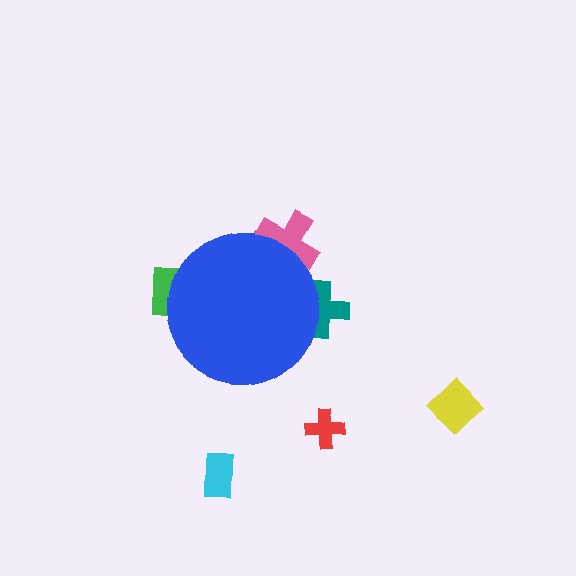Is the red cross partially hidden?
No, the red cross is fully visible.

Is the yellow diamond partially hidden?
No, the yellow diamond is fully visible.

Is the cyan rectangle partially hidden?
No, the cyan rectangle is fully visible.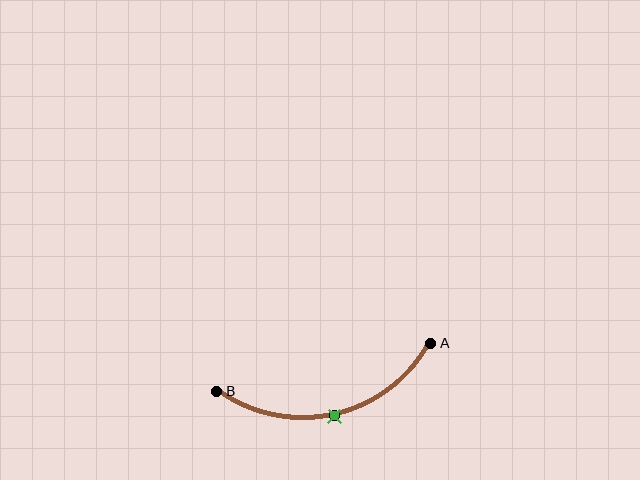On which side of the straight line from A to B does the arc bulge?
The arc bulges below the straight line connecting A and B.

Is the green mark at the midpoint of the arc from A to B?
Yes. The green mark lies on the arc at equal arc-length from both A and B — it is the arc midpoint.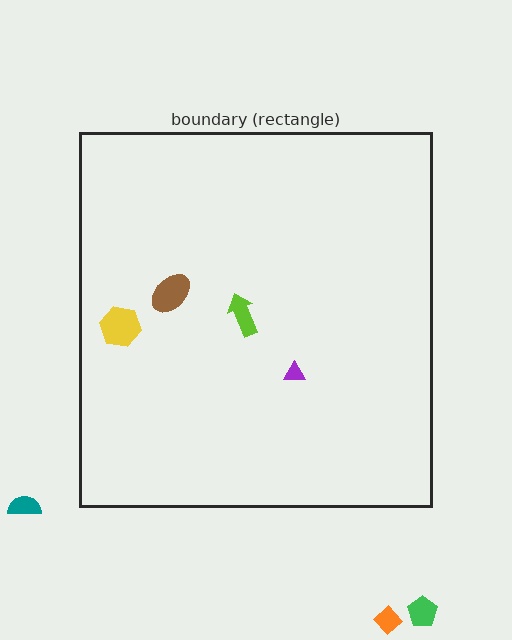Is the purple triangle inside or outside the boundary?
Inside.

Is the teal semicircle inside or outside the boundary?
Outside.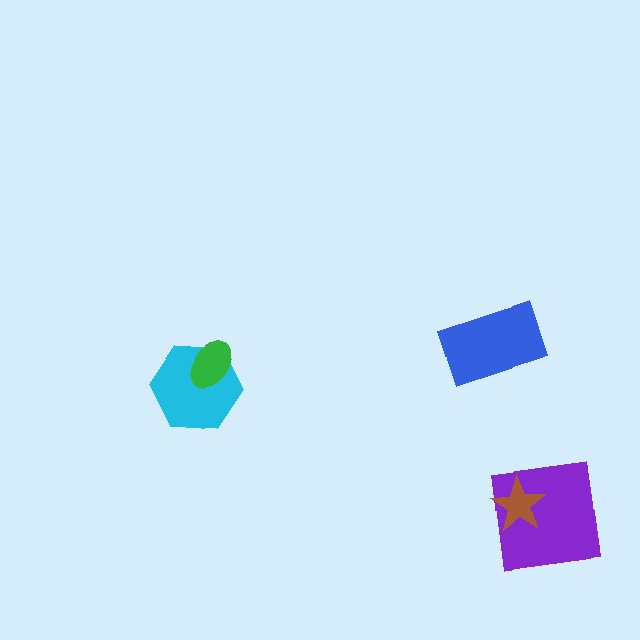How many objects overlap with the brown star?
1 object overlaps with the brown star.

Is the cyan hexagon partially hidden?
Yes, it is partially covered by another shape.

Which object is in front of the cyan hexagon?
The green ellipse is in front of the cyan hexagon.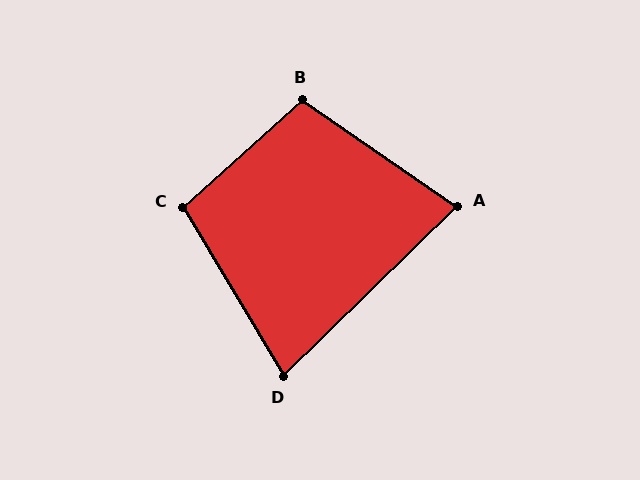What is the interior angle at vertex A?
Approximately 79 degrees (acute).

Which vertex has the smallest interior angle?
D, at approximately 76 degrees.